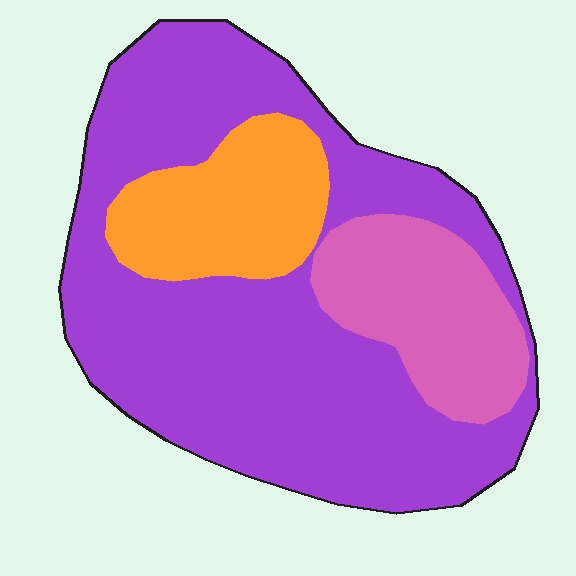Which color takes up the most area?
Purple, at roughly 65%.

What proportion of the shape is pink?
Pink covers around 15% of the shape.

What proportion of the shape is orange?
Orange takes up about one sixth (1/6) of the shape.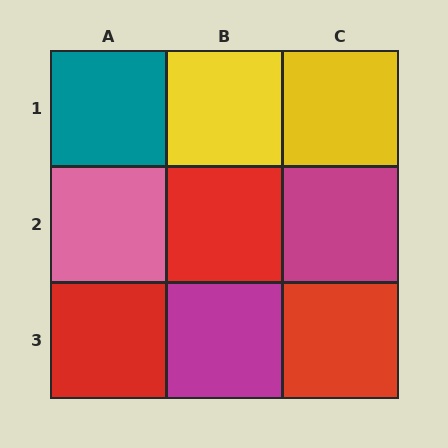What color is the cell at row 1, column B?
Yellow.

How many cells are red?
3 cells are red.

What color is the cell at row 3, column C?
Red.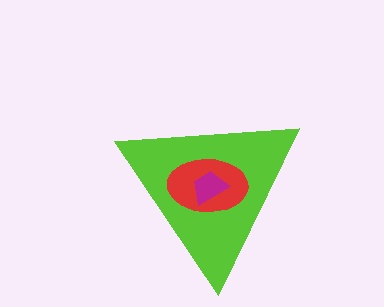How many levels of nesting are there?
3.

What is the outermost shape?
The lime triangle.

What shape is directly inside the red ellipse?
The magenta trapezoid.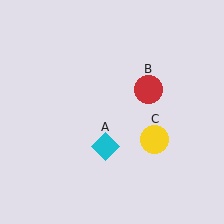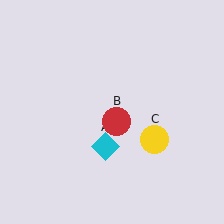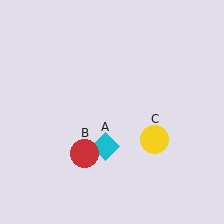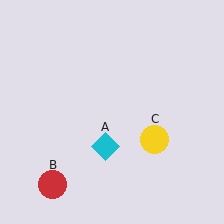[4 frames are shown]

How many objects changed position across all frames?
1 object changed position: red circle (object B).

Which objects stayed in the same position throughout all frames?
Cyan diamond (object A) and yellow circle (object C) remained stationary.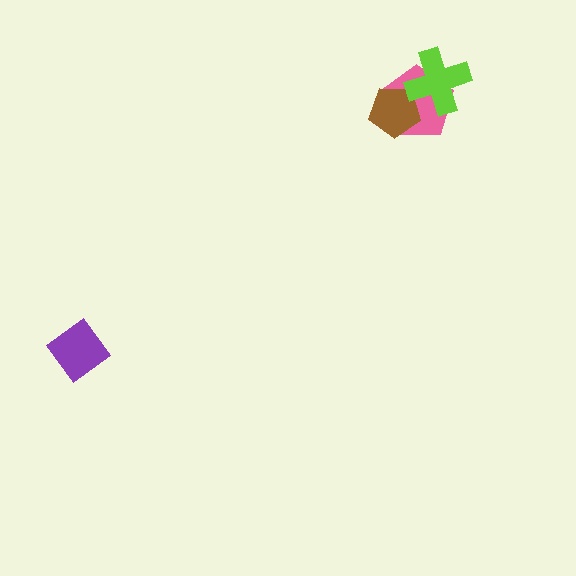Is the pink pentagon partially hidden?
Yes, it is partially covered by another shape.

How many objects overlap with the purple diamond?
0 objects overlap with the purple diamond.